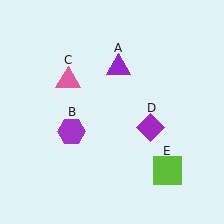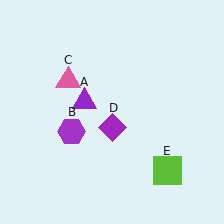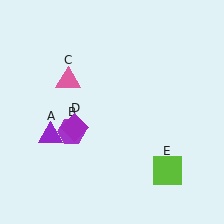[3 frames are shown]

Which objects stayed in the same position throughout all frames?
Purple hexagon (object B) and pink triangle (object C) and lime square (object E) remained stationary.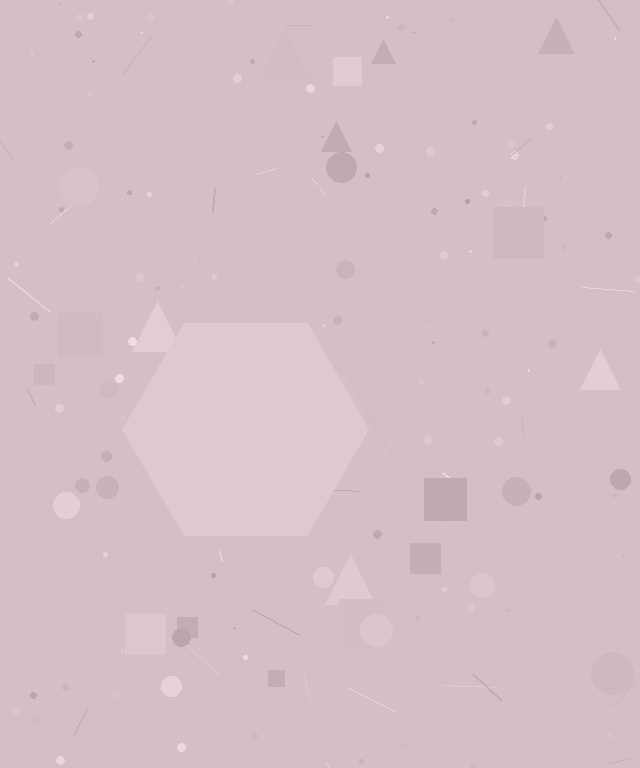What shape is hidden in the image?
A hexagon is hidden in the image.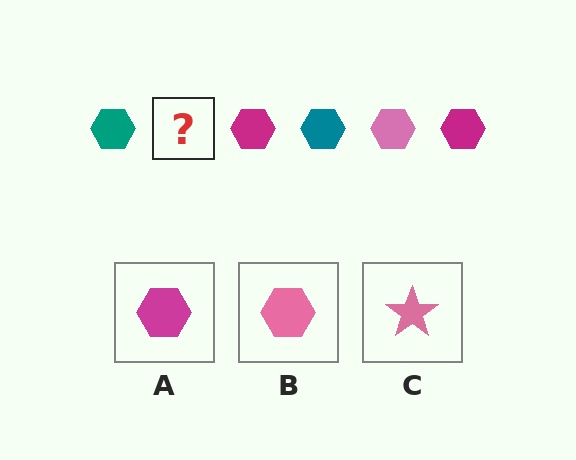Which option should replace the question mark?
Option B.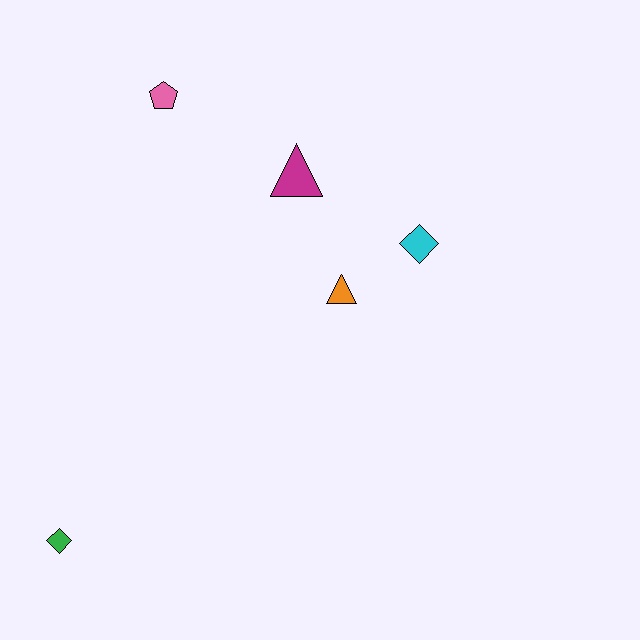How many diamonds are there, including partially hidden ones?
There are 2 diamonds.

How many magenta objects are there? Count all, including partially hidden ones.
There is 1 magenta object.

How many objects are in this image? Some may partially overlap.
There are 5 objects.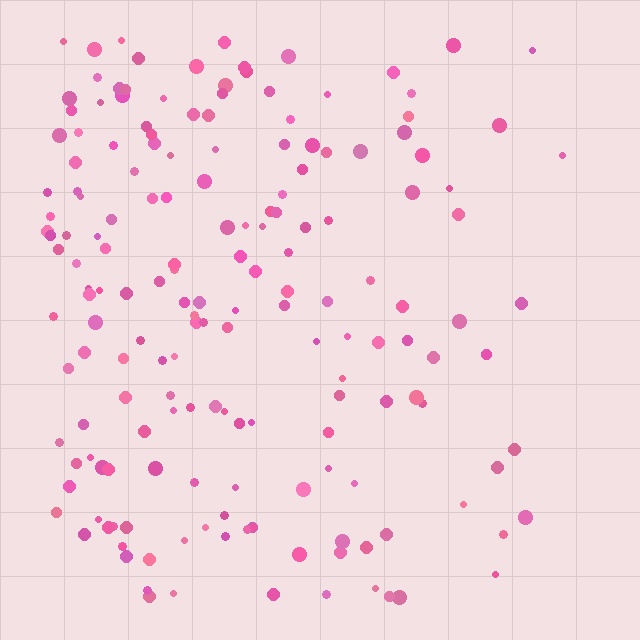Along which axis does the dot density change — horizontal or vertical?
Horizontal.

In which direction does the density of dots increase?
From right to left, with the left side densest.